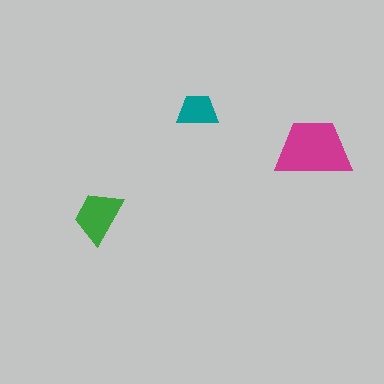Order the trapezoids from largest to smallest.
the magenta one, the green one, the teal one.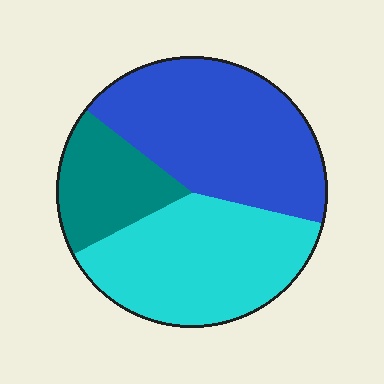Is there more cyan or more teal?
Cyan.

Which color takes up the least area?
Teal, at roughly 20%.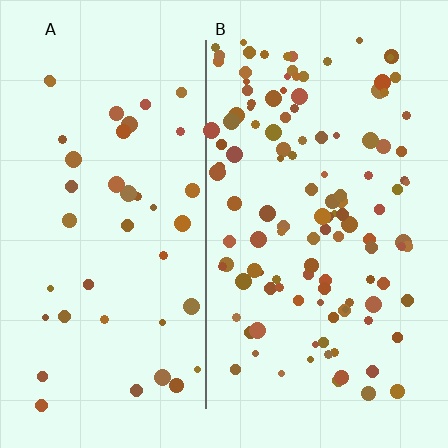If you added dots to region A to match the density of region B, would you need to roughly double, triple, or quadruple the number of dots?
Approximately triple.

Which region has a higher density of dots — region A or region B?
B (the right).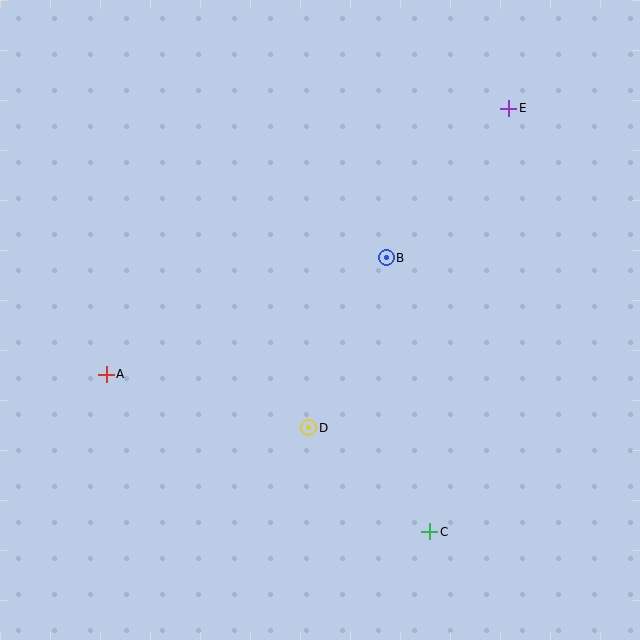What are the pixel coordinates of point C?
Point C is at (430, 532).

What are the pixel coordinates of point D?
Point D is at (309, 428).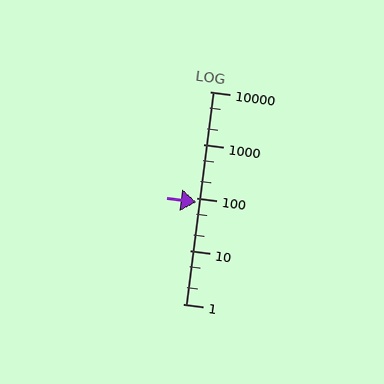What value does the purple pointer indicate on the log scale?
The pointer indicates approximately 82.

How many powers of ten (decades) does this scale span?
The scale spans 4 decades, from 1 to 10000.